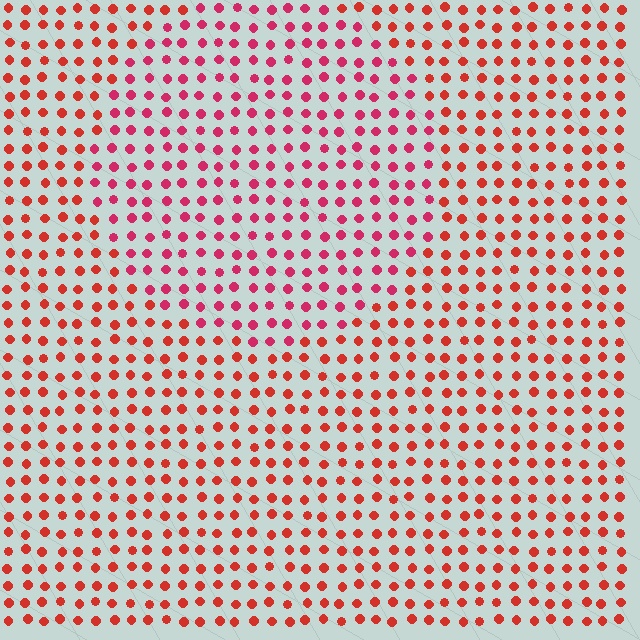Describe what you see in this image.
The image is filled with small red elements in a uniform arrangement. A circle-shaped region is visible where the elements are tinted to a slightly different hue, forming a subtle color boundary.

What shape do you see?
I see a circle.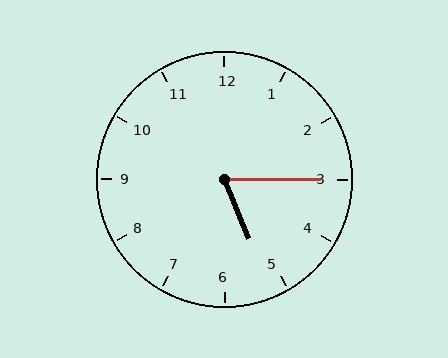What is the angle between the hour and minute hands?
Approximately 68 degrees.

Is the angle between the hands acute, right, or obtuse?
It is acute.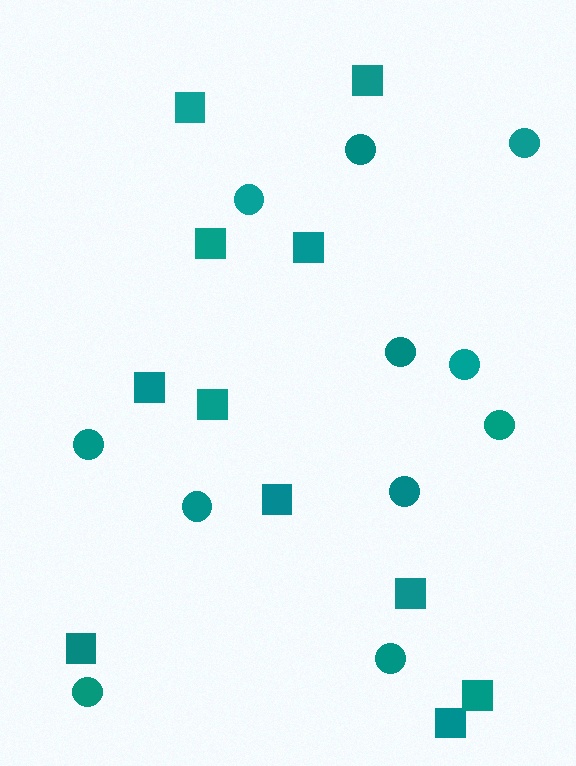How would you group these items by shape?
There are 2 groups: one group of squares (11) and one group of circles (11).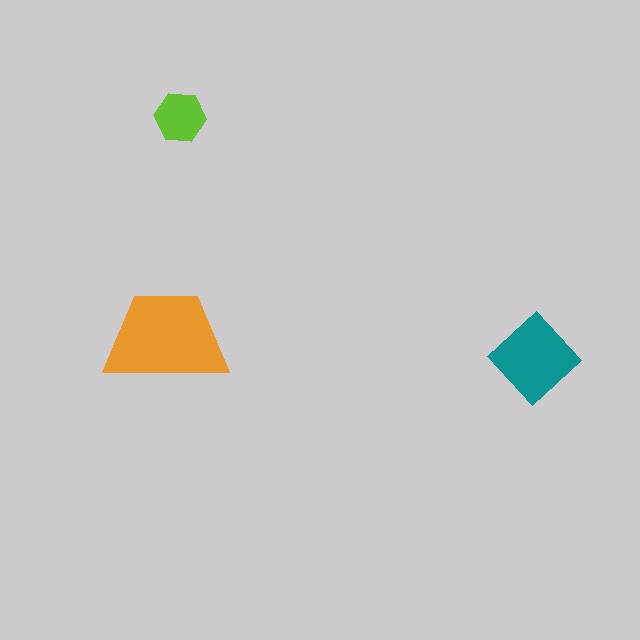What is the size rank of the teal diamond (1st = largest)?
2nd.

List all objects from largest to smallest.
The orange trapezoid, the teal diamond, the lime hexagon.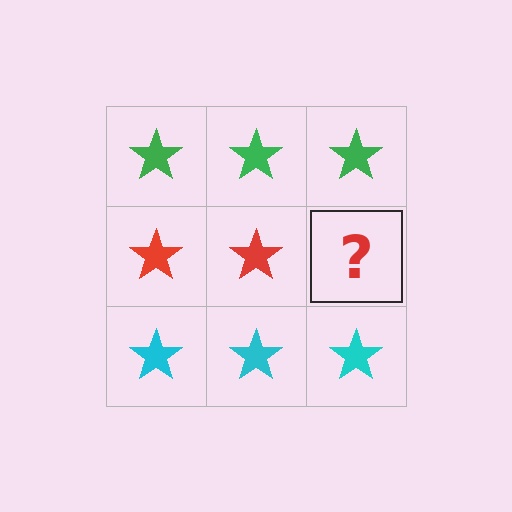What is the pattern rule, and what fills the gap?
The rule is that each row has a consistent color. The gap should be filled with a red star.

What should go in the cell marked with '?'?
The missing cell should contain a red star.